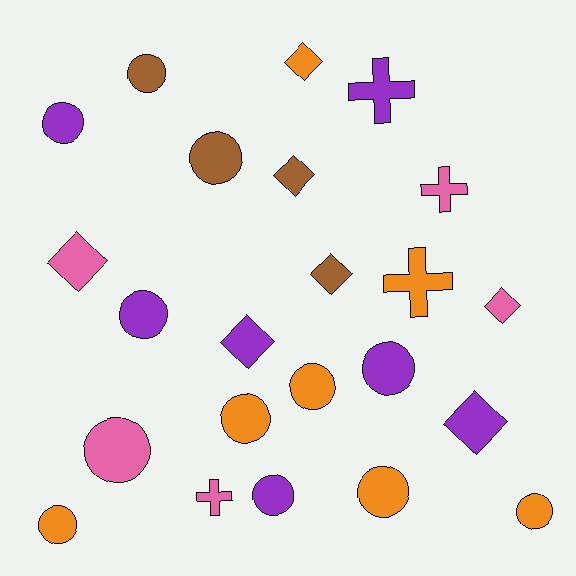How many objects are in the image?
There are 23 objects.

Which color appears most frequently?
Purple, with 7 objects.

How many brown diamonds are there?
There are 2 brown diamonds.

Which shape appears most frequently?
Circle, with 12 objects.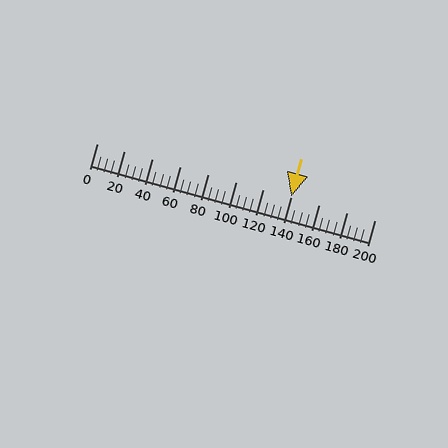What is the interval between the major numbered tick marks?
The major tick marks are spaced 20 units apart.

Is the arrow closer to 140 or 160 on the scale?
The arrow is closer to 140.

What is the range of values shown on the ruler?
The ruler shows values from 0 to 200.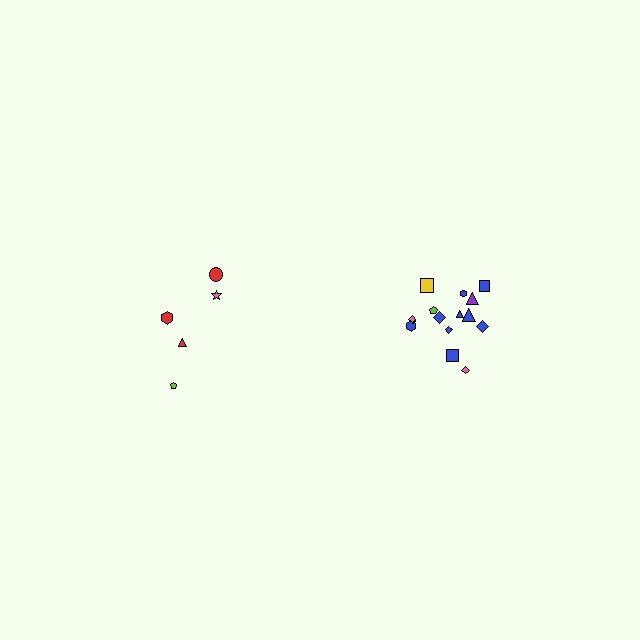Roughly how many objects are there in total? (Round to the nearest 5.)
Roughly 20 objects in total.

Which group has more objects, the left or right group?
The right group.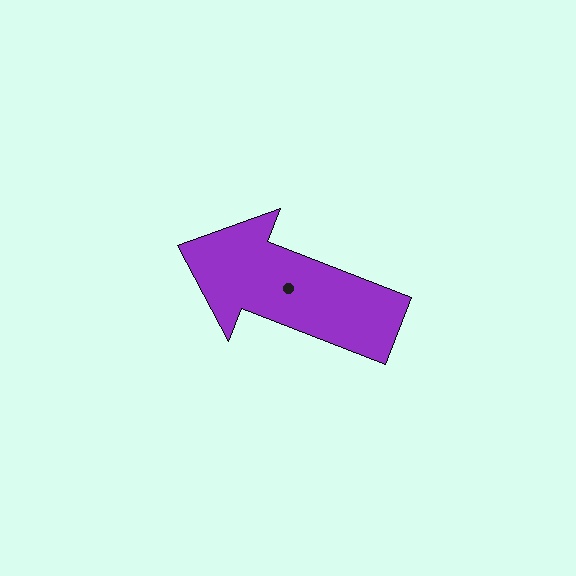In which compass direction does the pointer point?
West.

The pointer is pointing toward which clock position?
Roughly 10 o'clock.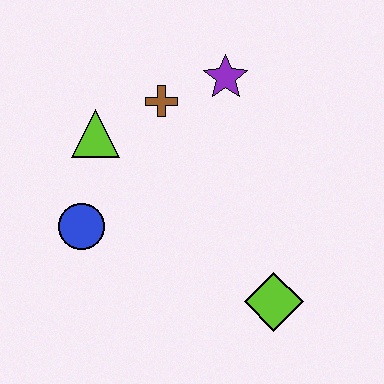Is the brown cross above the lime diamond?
Yes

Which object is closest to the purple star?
The brown cross is closest to the purple star.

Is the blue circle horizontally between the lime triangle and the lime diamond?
No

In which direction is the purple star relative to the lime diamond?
The purple star is above the lime diamond.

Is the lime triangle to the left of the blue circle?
No